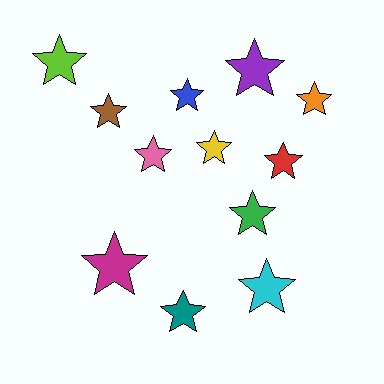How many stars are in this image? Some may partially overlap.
There are 12 stars.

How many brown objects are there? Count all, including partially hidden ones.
There is 1 brown object.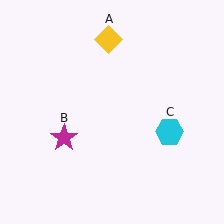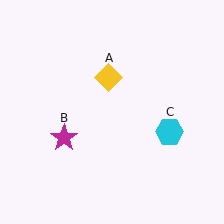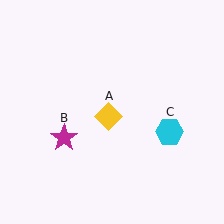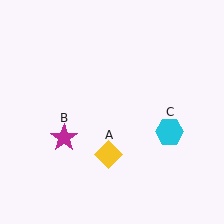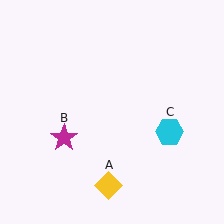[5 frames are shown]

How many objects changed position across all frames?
1 object changed position: yellow diamond (object A).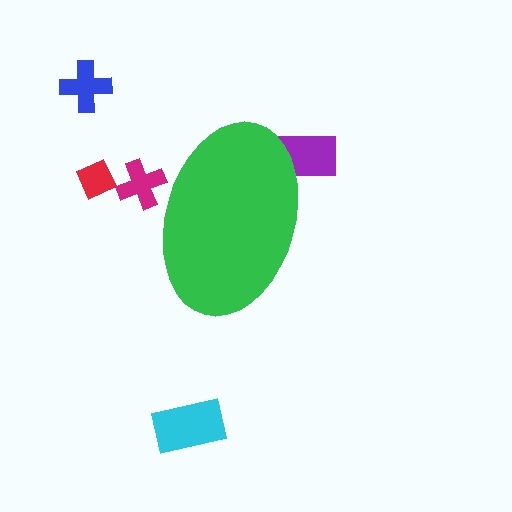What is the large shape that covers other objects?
A green ellipse.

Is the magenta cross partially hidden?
Yes, the magenta cross is partially hidden behind the green ellipse.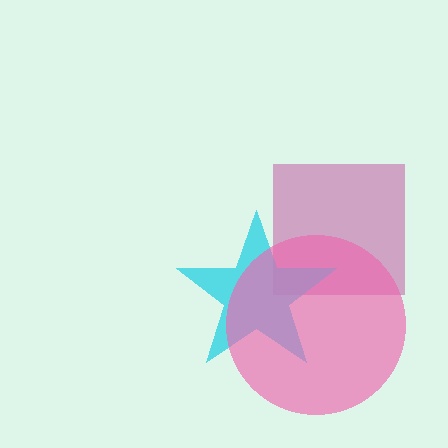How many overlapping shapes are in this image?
There are 3 overlapping shapes in the image.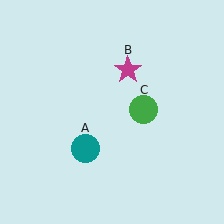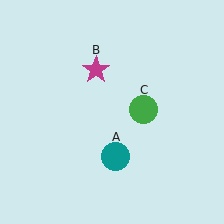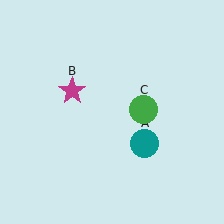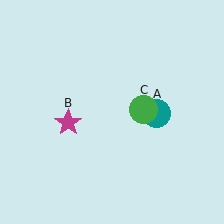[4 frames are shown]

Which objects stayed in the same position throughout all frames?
Green circle (object C) remained stationary.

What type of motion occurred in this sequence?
The teal circle (object A), magenta star (object B) rotated counterclockwise around the center of the scene.